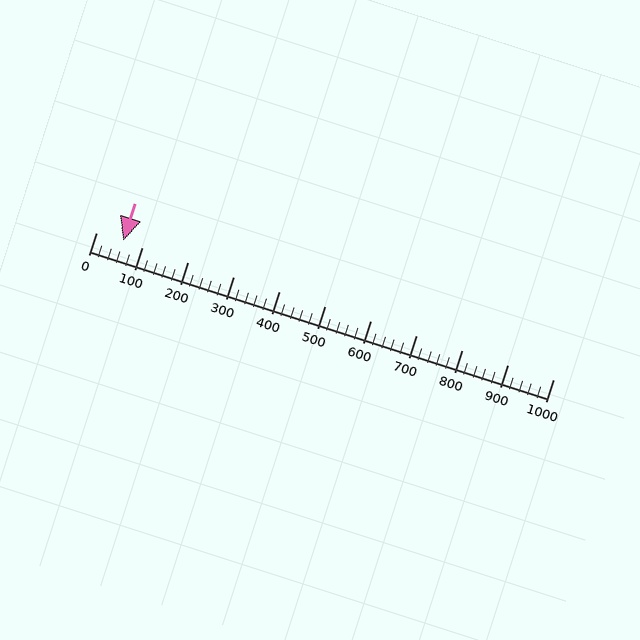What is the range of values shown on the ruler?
The ruler shows values from 0 to 1000.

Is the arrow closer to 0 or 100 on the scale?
The arrow is closer to 100.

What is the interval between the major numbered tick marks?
The major tick marks are spaced 100 units apart.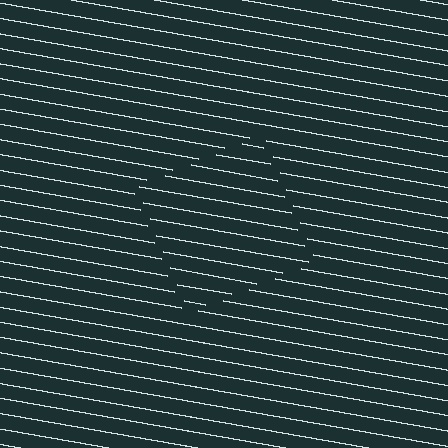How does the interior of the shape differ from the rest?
The interior of the shape contains the same grating, shifted by half a period — the contour is defined by the phase discontinuity where line-ends from the inner and outer gratings abut.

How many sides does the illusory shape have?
4 sides — the line-ends trace a square.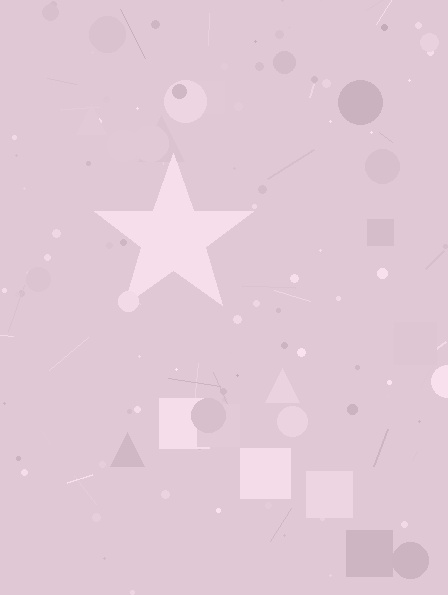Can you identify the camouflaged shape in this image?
The camouflaged shape is a star.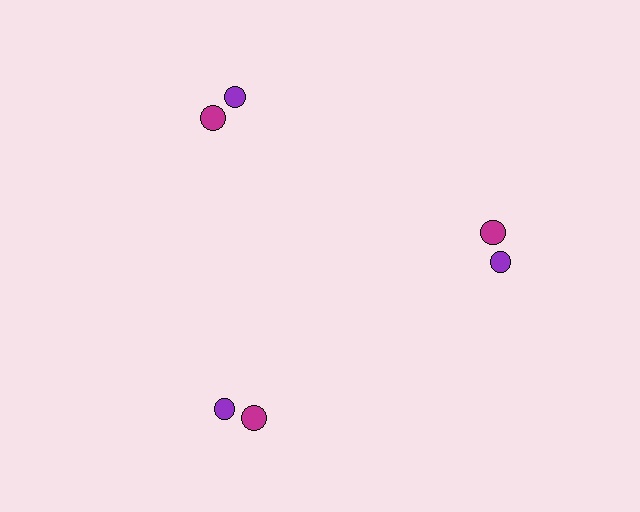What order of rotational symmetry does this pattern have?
This pattern has 3-fold rotational symmetry.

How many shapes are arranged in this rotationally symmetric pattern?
There are 6 shapes, arranged in 3 groups of 2.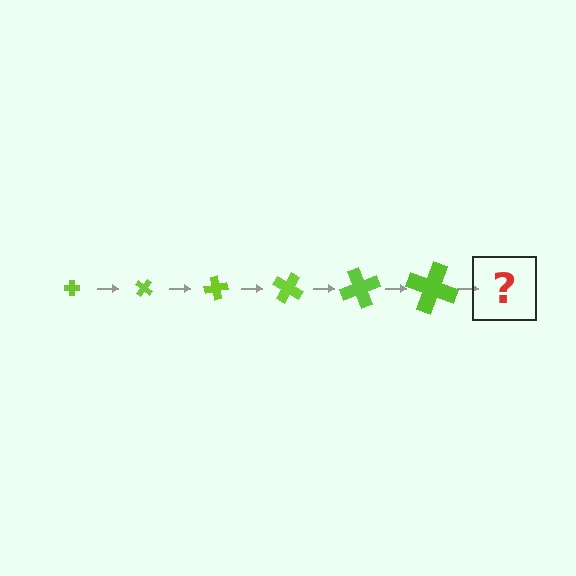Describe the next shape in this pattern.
It should be a cross, larger than the previous one and rotated 240 degrees from the start.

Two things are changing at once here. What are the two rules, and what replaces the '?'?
The two rules are that the cross grows larger each step and it rotates 40 degrees each step. The '?' should be a cross, larger than the previous one and rotated 240 degrees from the start.